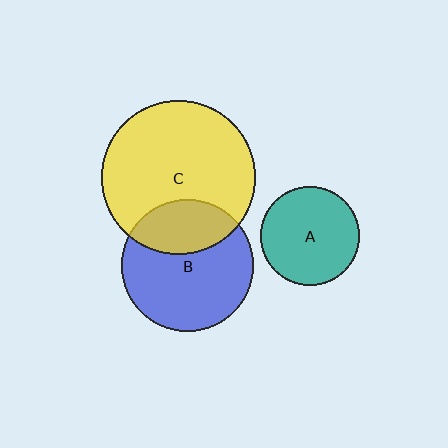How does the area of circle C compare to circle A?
Approximately 2.4 times.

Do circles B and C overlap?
Yes.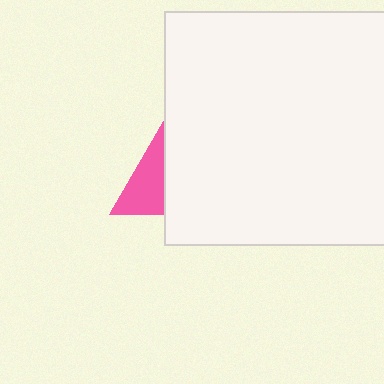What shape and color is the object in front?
The object in front is a white rectangle.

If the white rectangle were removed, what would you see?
You would see the complete pink triangle.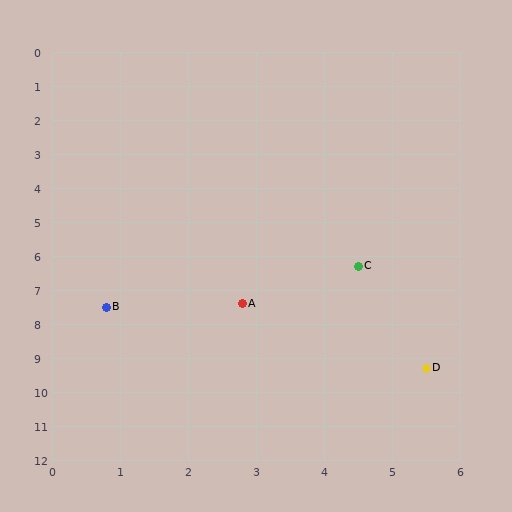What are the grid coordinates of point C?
Point C is at approximately (4.5, 6.3).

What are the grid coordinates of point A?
Point A is at approximately (2.8, 7.4).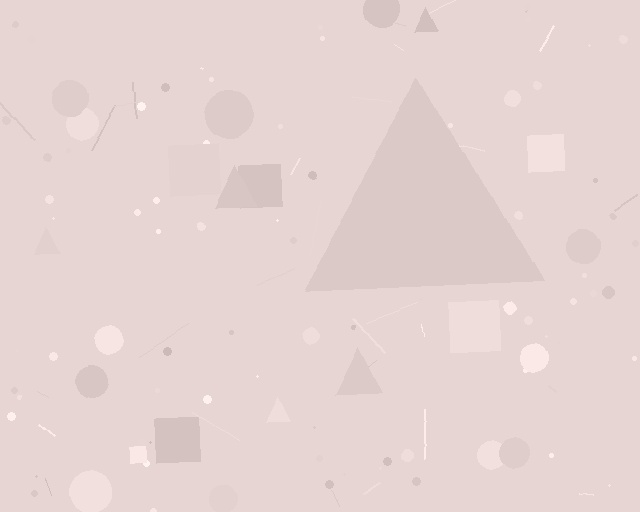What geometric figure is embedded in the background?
A triangle is embedded in the background.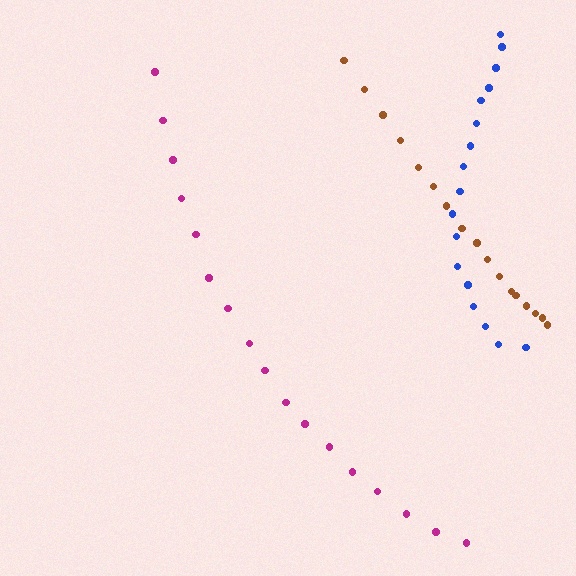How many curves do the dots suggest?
There are 3 distinct paths.